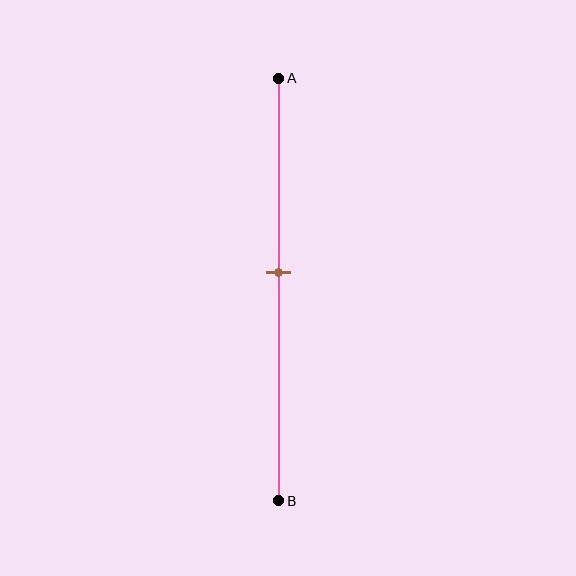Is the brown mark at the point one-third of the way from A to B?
No, the mark is at about 45% from A, not at the 33% one-third point.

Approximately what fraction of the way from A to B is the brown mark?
The brown mark is approximately 45% of the way from A to B.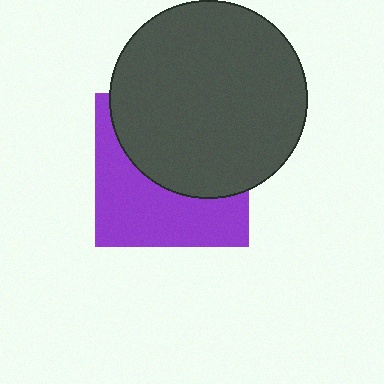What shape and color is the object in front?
The object in front is a dark gray circle.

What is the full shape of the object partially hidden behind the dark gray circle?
The partially hidden object is a purple square.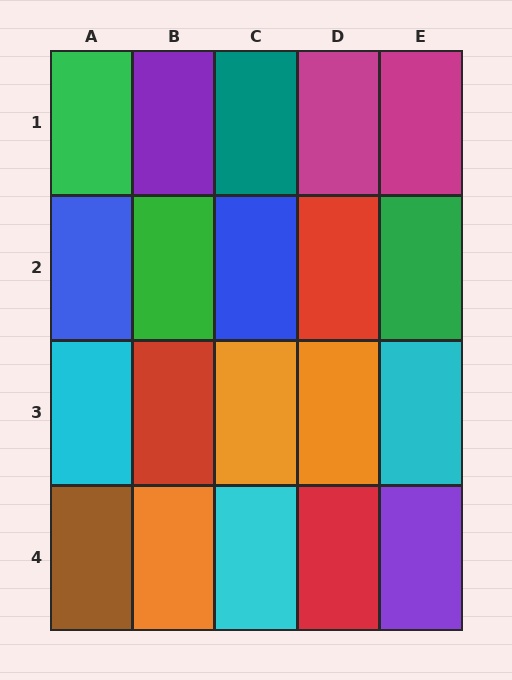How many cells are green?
3 cells are green.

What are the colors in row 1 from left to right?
Green, purple, teal, magenta, magenta.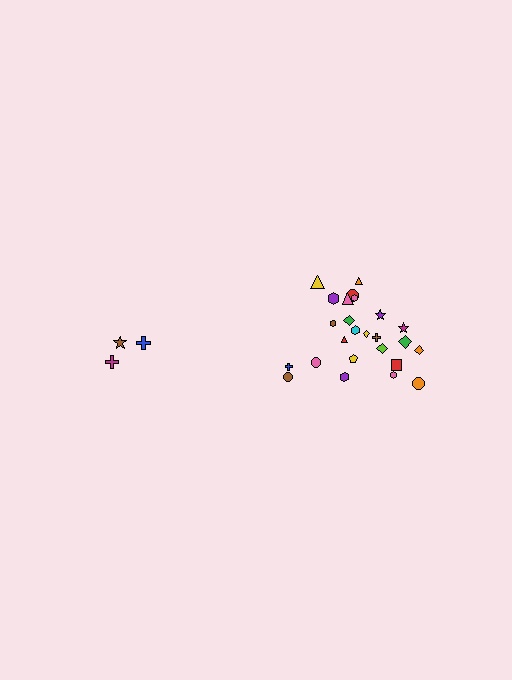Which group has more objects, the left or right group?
The right group.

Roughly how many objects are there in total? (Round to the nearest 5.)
Roughly 30 objects in total.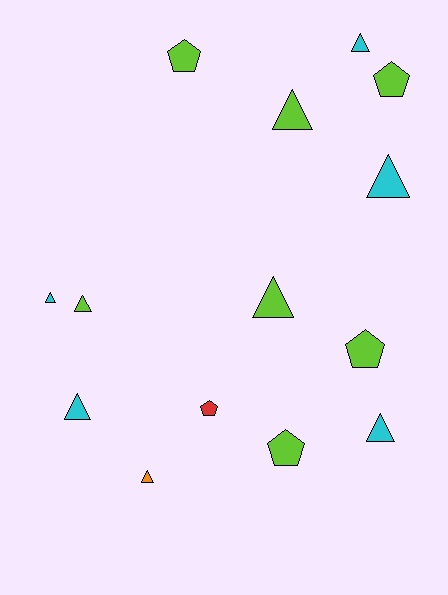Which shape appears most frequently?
Triangle, with 9 objects.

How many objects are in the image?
There are 14 objects.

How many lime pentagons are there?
There are 4 lime pentagons.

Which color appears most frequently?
Lime, with 7 objects.